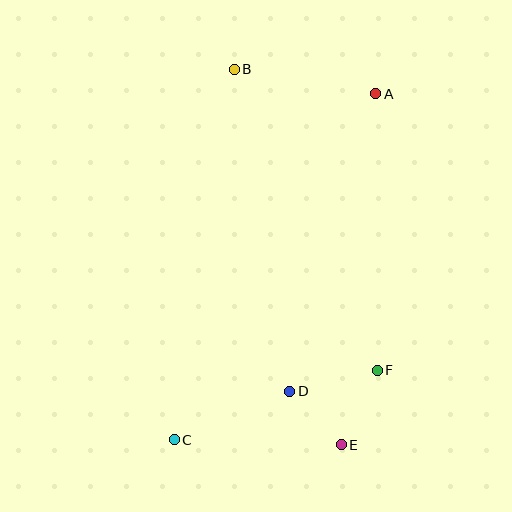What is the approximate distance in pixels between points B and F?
The distance between B and F is approximately 333 pixels.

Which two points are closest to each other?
Points D and E are closest to each other.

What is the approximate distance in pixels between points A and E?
The distance between A and E is approximately 353 pixels.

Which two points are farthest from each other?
Points A and C are farthest from each other.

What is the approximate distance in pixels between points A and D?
The distance between A and D is approximately 310 pixels.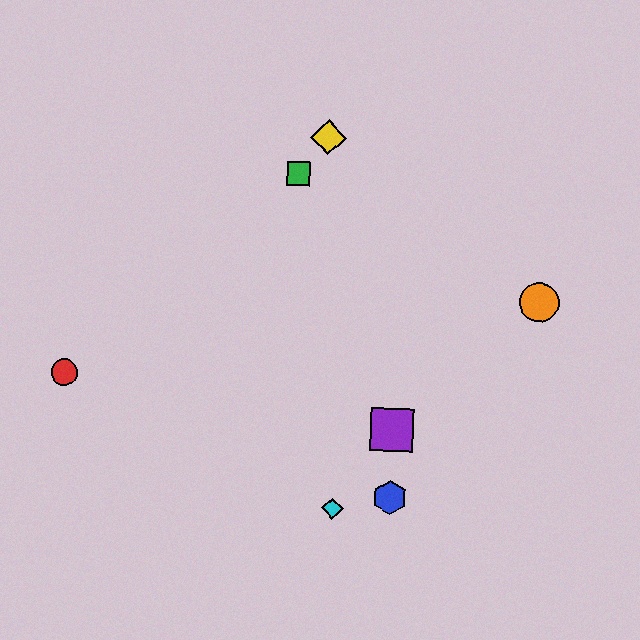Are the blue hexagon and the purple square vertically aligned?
Yes, both are at x≈389.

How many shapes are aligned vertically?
2 shapes (the blue hexagon, the purple square) are aligned vertically.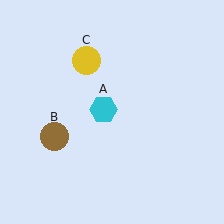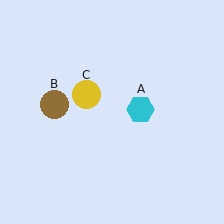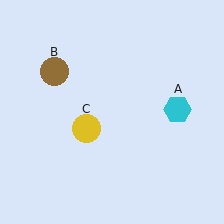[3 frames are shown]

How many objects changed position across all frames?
3 objects changed position: cyan hexagon (object A), brown circle (object B), yellow circle (object C).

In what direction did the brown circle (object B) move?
The brown circle (object B) moved up.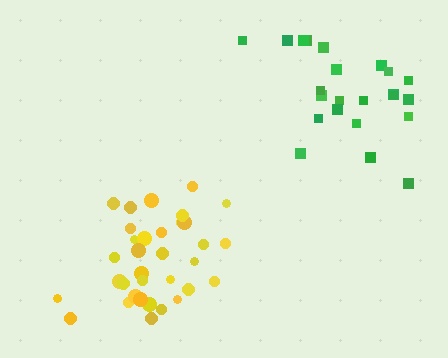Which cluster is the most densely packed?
Yellow.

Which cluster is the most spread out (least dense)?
Green.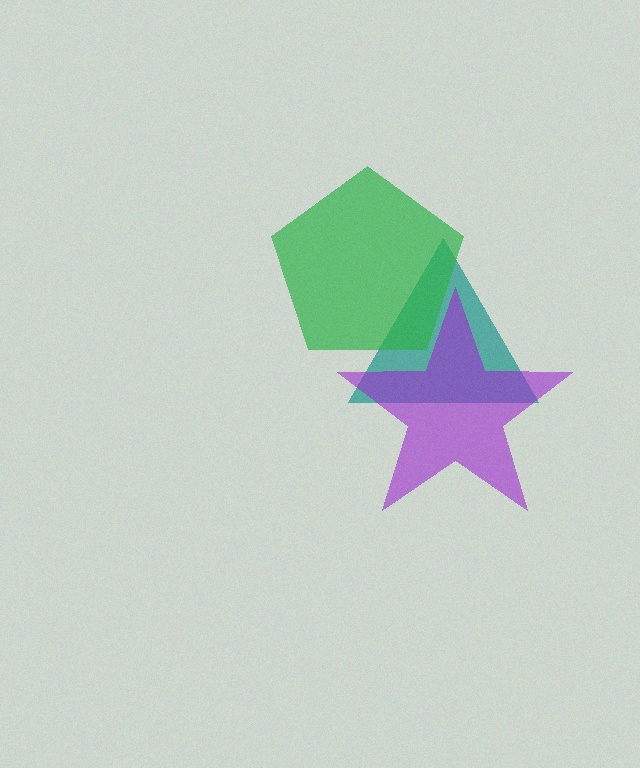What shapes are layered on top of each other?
The layered shapes are: a teal triangle, a green pentagon, a purple star.